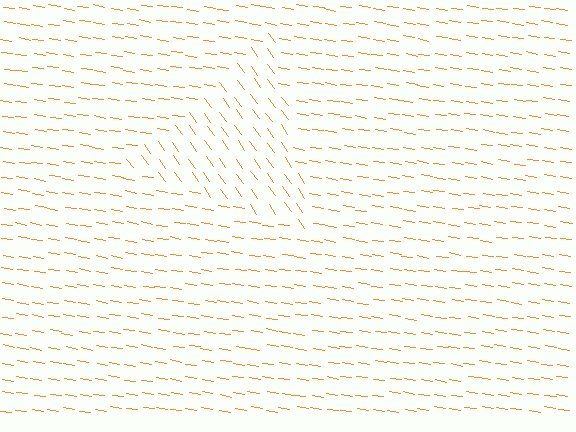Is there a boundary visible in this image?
Yes, there is a texture boundary formed by a change in line orientation.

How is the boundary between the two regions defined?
The boundary is defined purely by a change in line orientation (approximately 45 degrees difference). All lines are the same color and thickness.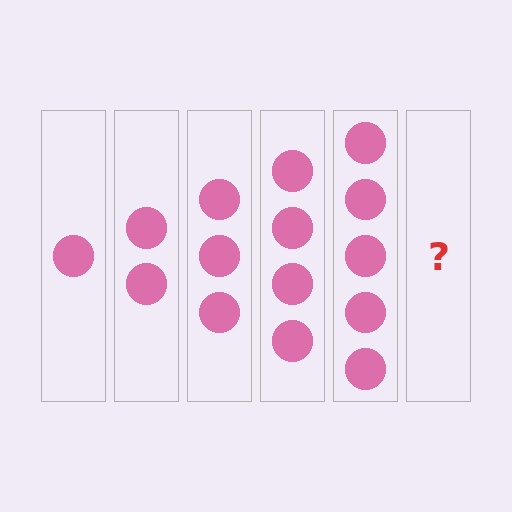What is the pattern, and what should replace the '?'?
The pattern is that each step adds one more circle. The '?' should be 6 circles.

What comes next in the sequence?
The next element should be 6 circles.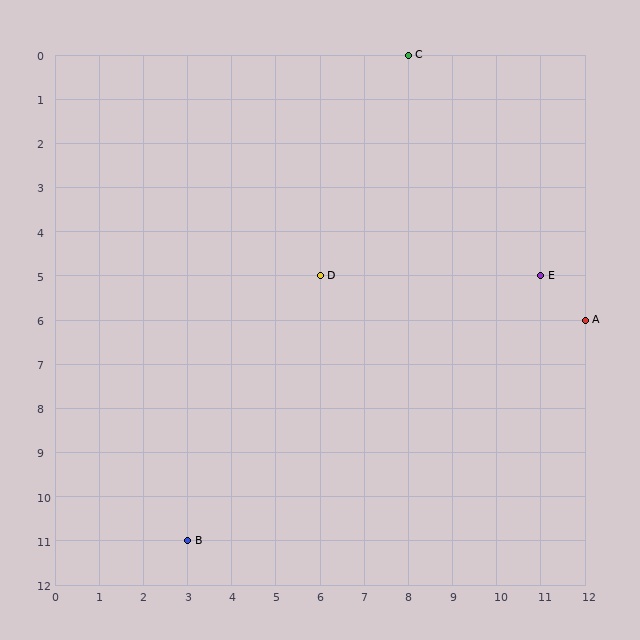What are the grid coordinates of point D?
Point D is at grid coordinates (6, 5).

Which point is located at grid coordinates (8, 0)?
Point C is at (8, 0).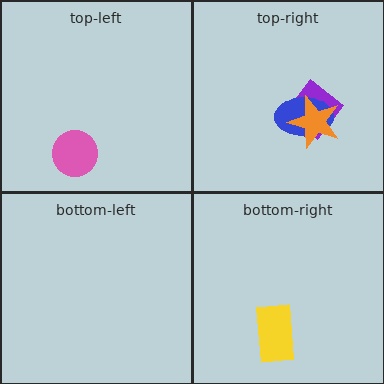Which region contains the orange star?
The top-right region.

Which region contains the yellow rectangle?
The bottom-right region.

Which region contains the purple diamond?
The top-right region.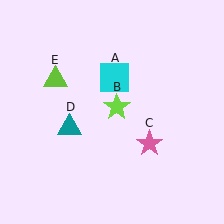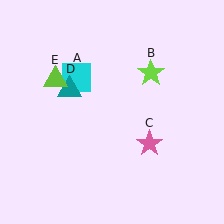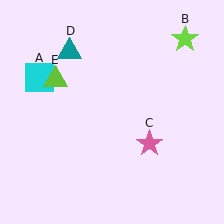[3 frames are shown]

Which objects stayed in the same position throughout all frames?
Pink star (object C) and lime triangle (object E) remained stationary.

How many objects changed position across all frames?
3 objects changed position: cyan square (object A), lime star (object B), teal triangle (object D).